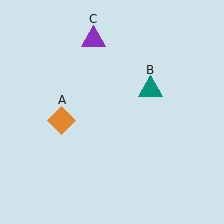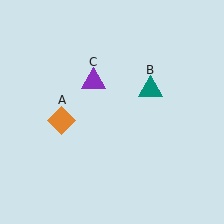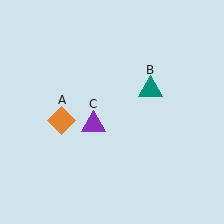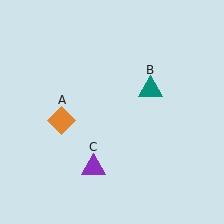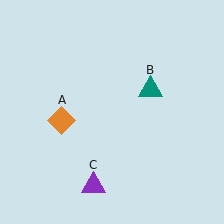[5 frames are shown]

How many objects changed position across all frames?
1 object changed position: purple triangle (object C).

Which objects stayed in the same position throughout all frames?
Orange diamond (object A) and teal triangle (object B) remained stationary.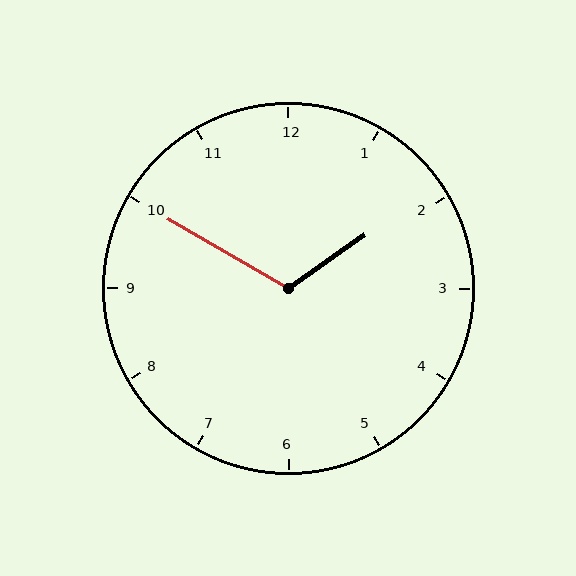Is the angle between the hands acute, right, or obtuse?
It is obtuse.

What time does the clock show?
1:50.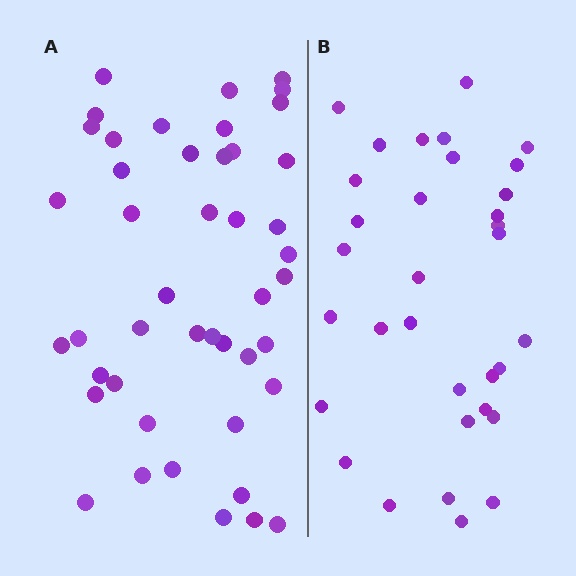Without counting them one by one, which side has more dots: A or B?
Region A (the left region) has more dots.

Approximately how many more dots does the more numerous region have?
Region A has roughly 12 or so more dots than region B.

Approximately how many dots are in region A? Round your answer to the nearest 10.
About 40 dots. (The exact count is 45, which rounds to 40.)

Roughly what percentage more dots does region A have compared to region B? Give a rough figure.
About 35% more.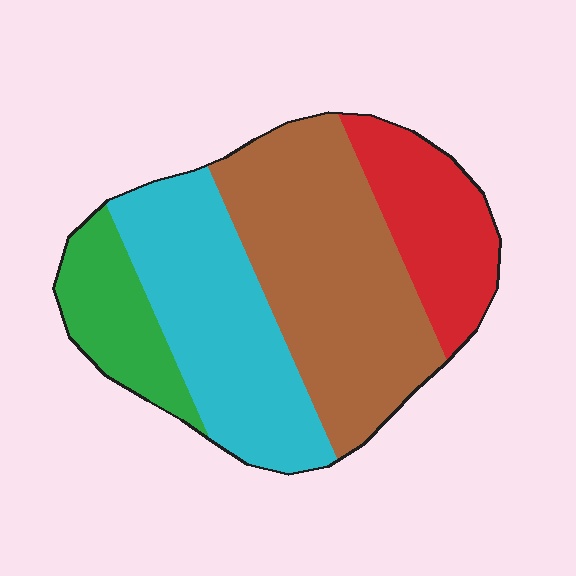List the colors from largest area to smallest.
From largest to smallest: brown, cyan, red, green.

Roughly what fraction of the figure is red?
Red takes up less than a quarter of the figure.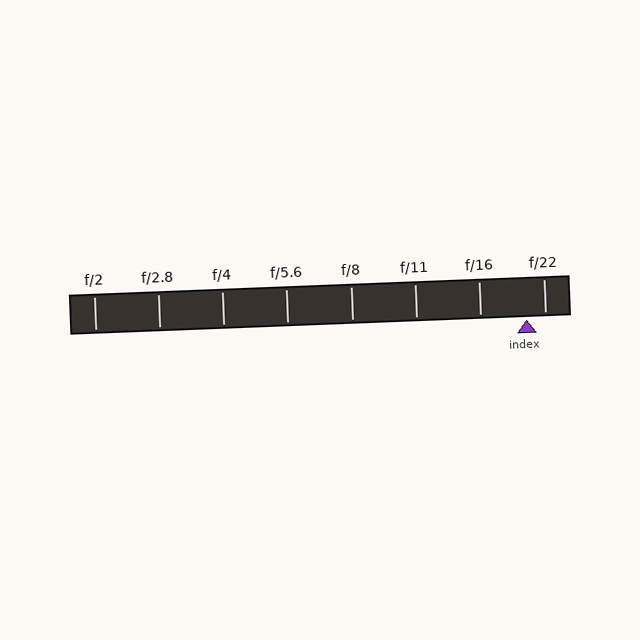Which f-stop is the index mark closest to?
The index mark is closest to f/22.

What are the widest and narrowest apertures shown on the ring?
The widest aperture shown is f/2 and the narrowest is f/22.